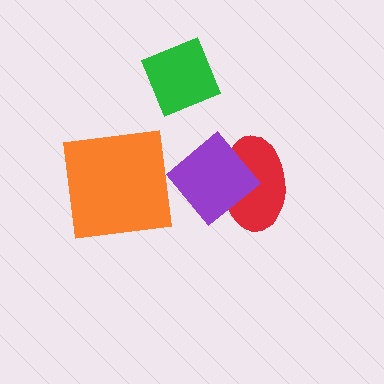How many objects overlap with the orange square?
0 objects overlap with the orange square.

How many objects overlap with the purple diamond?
1 object overlaps with the purple diamond.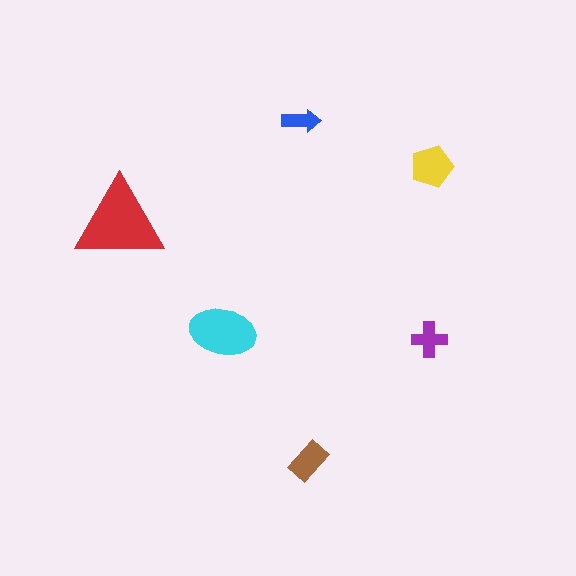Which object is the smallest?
The blue arrow.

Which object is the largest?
The red triangle.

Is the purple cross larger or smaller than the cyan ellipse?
Smaller.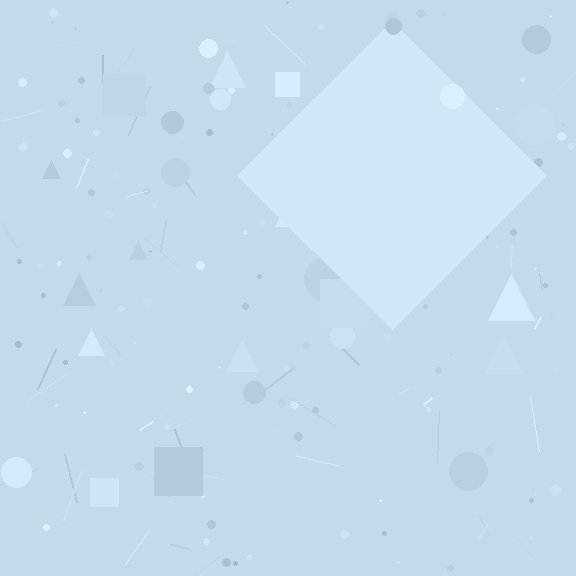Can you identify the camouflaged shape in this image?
The camouflaged shape is a diamond.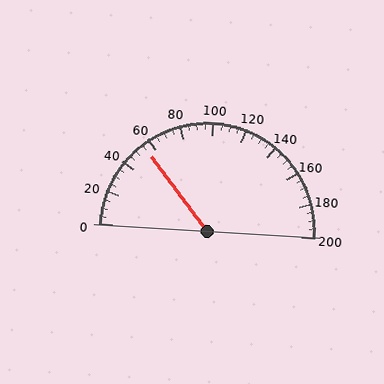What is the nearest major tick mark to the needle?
The nearest major tick mark is 60.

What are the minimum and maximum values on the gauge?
The gauge ranges from 0 to 200.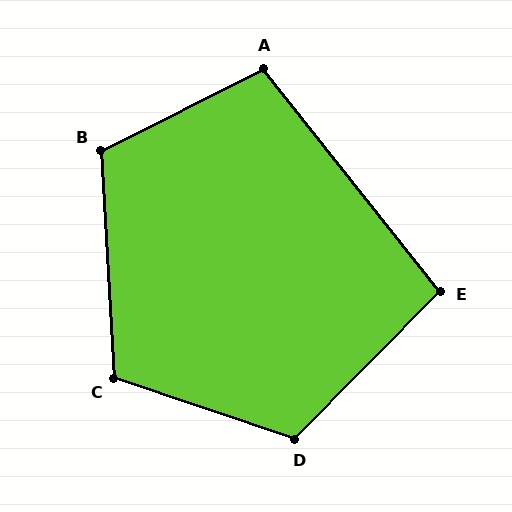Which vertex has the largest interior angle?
D, at approximately 116 degrees.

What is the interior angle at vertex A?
Approximately 102 degrees (obtuse).